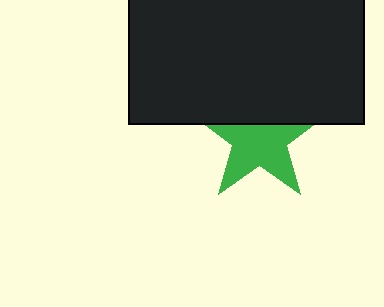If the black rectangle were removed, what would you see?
You would see the complete green star.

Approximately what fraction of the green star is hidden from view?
Roughly 35% of the green star is hidden behind the black rectangle.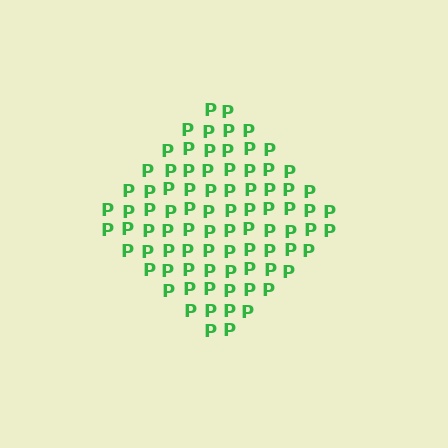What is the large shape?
The large shape is a diamond.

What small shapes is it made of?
It is made of small letter P's.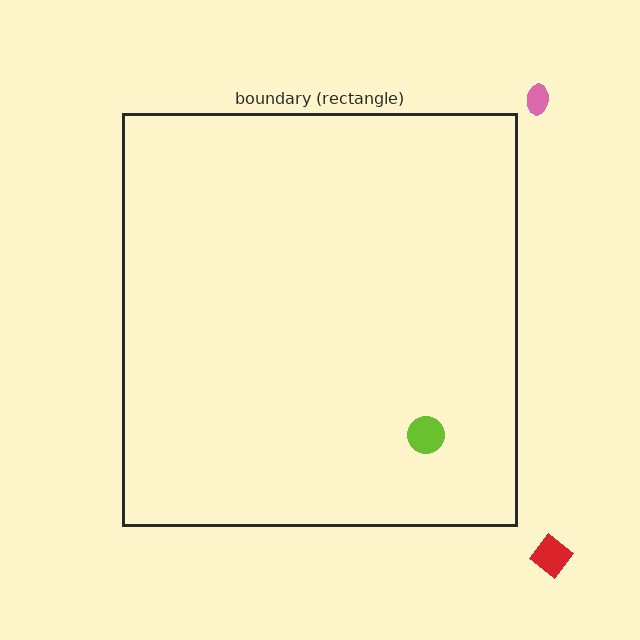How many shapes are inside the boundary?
1 inside, 2 outside.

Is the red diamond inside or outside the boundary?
Outside.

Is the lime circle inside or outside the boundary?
Inside.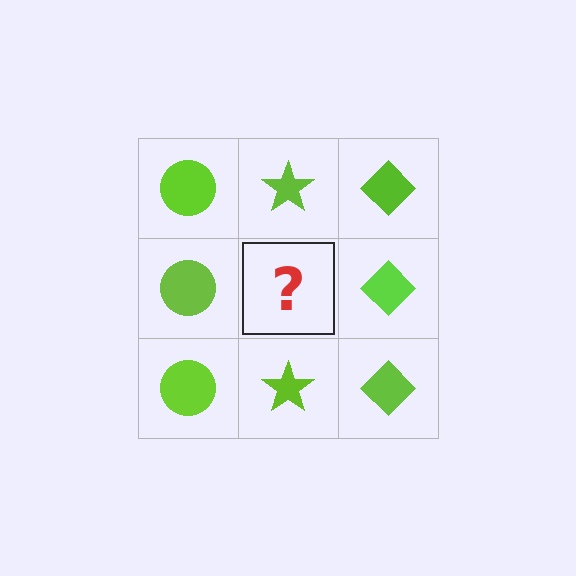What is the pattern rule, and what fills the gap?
The rule is that each column has a consistent shape. The gap should be filled with a lime star.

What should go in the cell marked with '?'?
The missing cell should contain a lime star.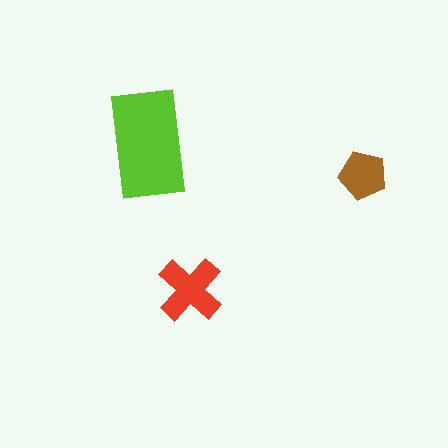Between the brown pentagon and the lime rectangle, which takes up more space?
The lime rectangle.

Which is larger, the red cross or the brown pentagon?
The red cross.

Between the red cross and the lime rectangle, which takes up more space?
The lime rectangle.